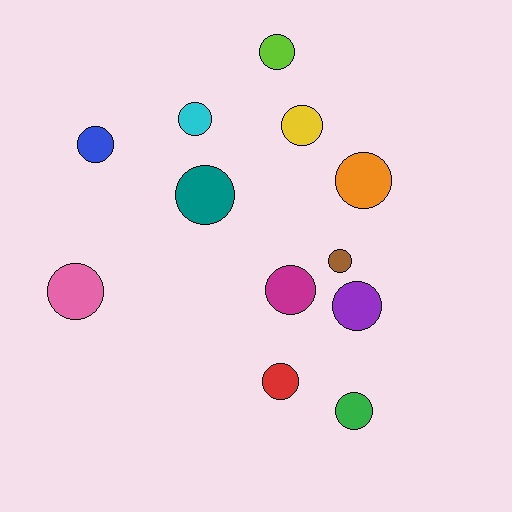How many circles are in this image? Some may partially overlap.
There are 12 circles.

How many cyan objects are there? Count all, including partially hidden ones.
There is 1 cyan object.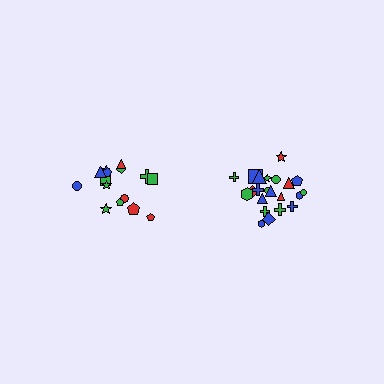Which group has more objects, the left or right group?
The right group.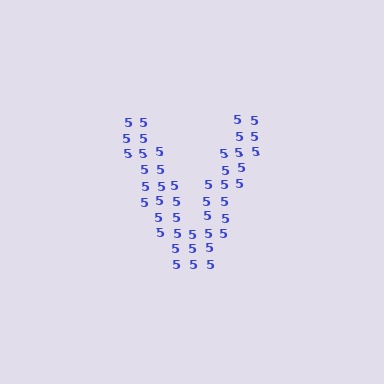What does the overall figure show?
The overall figure shows the letter V.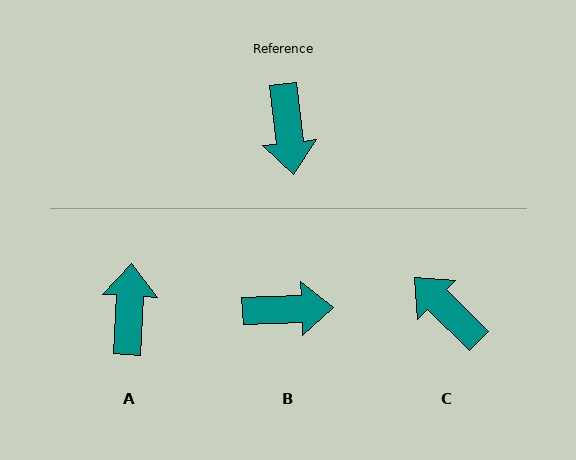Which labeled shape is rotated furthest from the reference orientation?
A, about 170 degrees away.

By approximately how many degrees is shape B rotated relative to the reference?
Approximately 85 degrees counter-clockwise.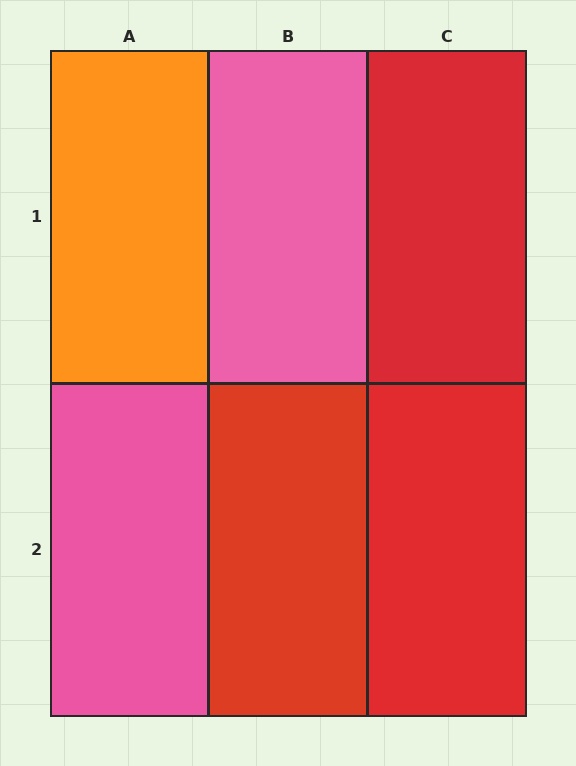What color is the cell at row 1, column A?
Orange.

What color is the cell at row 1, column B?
Pink.